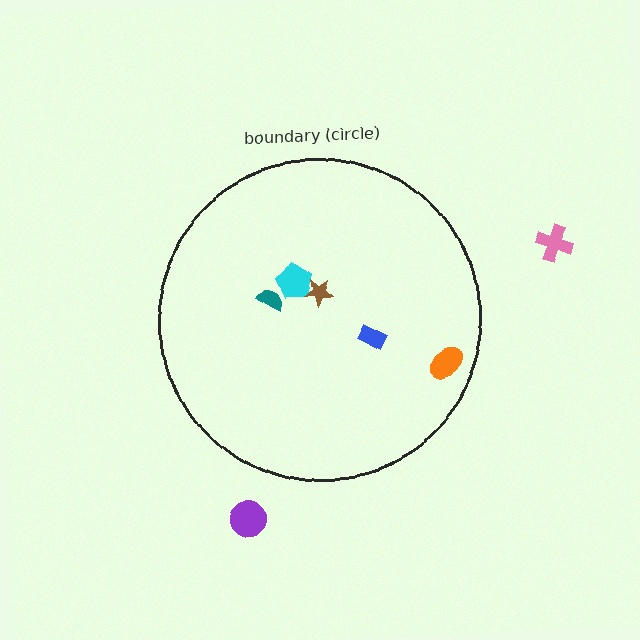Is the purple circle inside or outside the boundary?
Outside.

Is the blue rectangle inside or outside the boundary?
Inside.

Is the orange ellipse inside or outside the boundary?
Inside.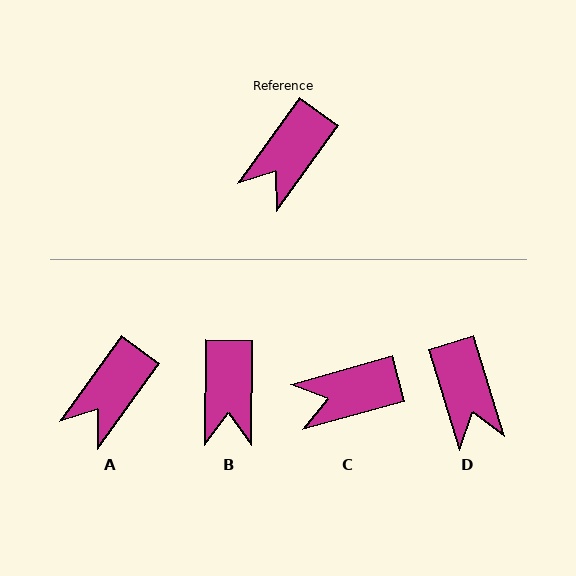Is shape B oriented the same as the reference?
No, it is off by about 35 degrees.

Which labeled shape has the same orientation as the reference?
A.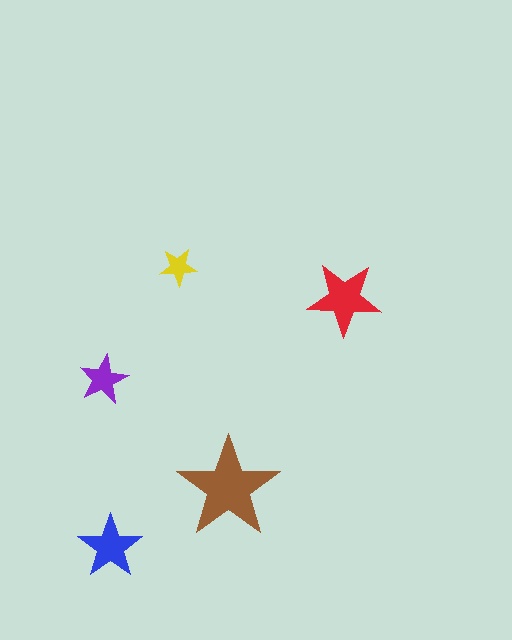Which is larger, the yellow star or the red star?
The red one.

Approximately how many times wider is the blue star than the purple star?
About 1.5 times wider.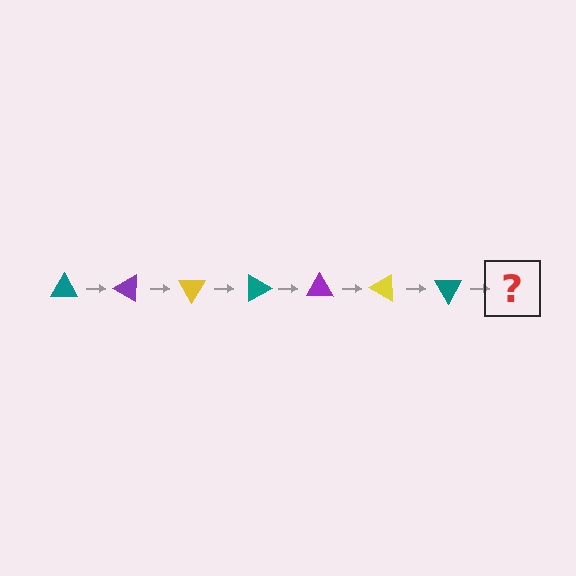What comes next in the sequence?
The next element should be a purple triangle, rotated 210 degrees from the start.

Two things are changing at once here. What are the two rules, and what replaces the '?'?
The two rules are that it rotates 30 degrees each step and the color cycles through teal, purple, and yellow. The '?' should be a purple triangle, rotated 210 degrees from the start.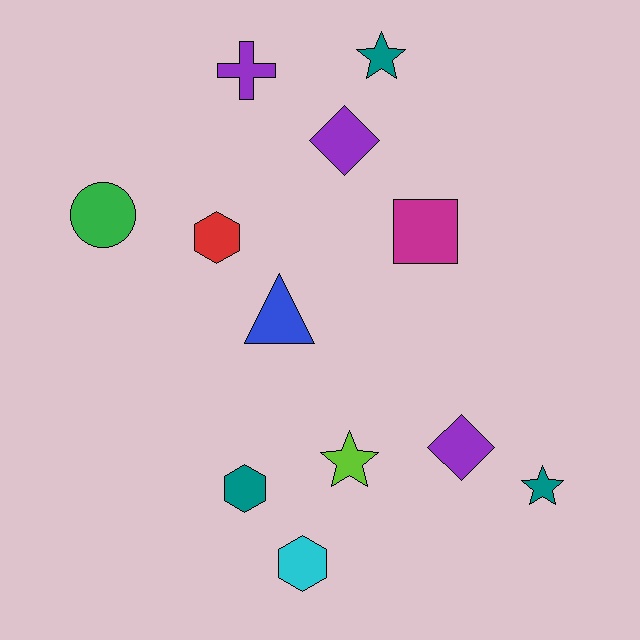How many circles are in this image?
There is 1 circle.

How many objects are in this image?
There are 12 objects.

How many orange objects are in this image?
There are no orange objects.